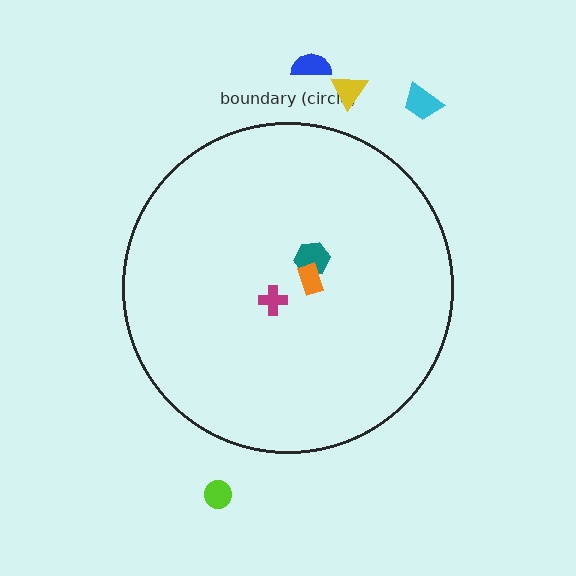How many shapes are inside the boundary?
3 inside, 4 outside.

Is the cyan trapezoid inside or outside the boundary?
Outside.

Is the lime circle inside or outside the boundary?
Outside.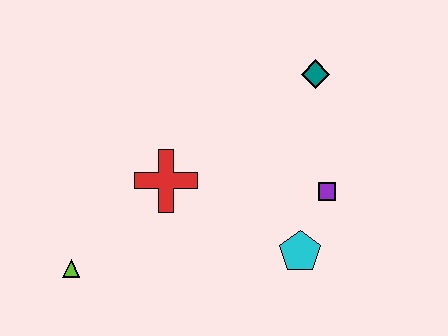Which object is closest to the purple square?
The cyan pentagon is closest to the purple square.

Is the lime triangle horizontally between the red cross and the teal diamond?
No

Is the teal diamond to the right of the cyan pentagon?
Yes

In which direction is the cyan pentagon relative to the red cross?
The cyan pentagon is to the right of the red cross.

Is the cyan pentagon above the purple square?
No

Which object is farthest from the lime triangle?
The teal diamond is farthest from the lime triangle.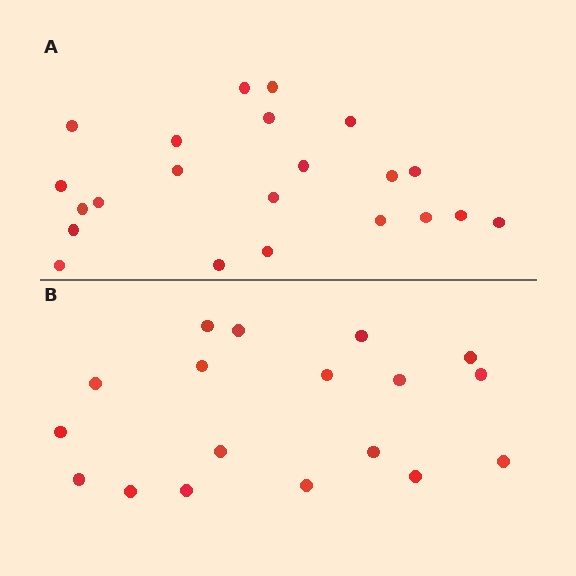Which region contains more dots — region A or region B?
Region A (the top region) has more dots.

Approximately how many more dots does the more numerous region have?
Region A has about 4 more dots than region B.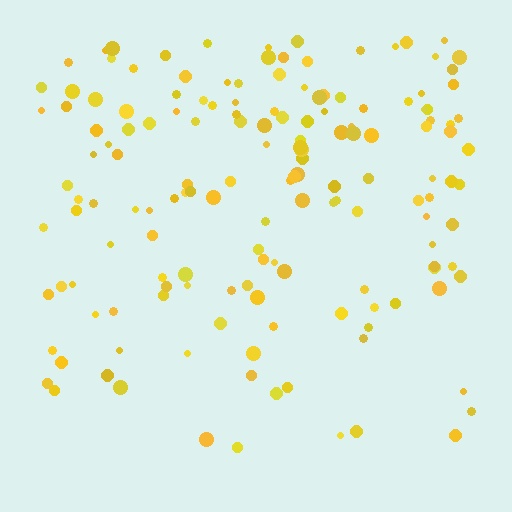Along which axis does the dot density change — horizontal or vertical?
Vertical.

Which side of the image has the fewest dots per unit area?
The bottom.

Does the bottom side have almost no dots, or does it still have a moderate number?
Still a moderate number, just noticeably fewer than the top.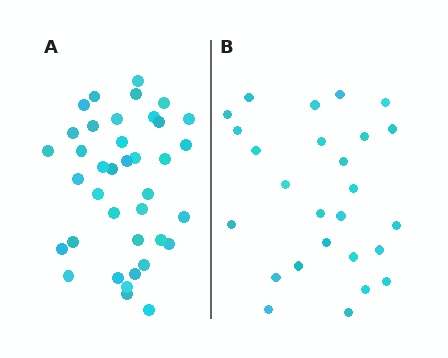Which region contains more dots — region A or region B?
Region A (the left region) has more dots.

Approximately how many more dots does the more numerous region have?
Region A has roughly 12 or so more dots than region B.